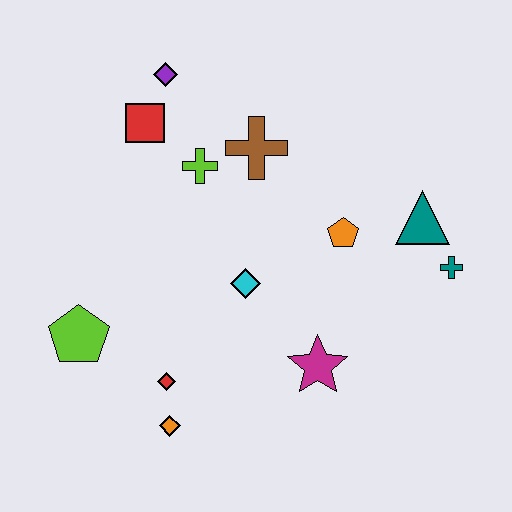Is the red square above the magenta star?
Yes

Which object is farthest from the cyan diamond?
The purple diamond is farthest from the cyan diamond.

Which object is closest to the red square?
The purple diamond is closest to the red square.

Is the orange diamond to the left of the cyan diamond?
Yes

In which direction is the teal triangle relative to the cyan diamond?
The teal triangle is to the right of the cyan diamond.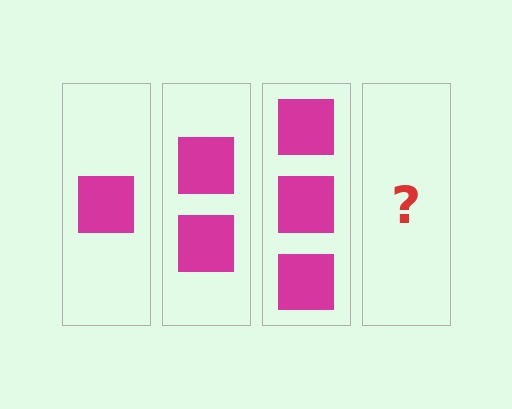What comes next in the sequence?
The next element should be 4 squares.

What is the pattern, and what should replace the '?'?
The pattern is that each step adds one more square. The '?' should be 4 squares.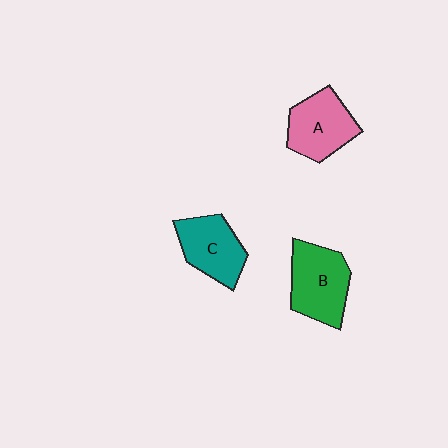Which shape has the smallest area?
Shape C (teal).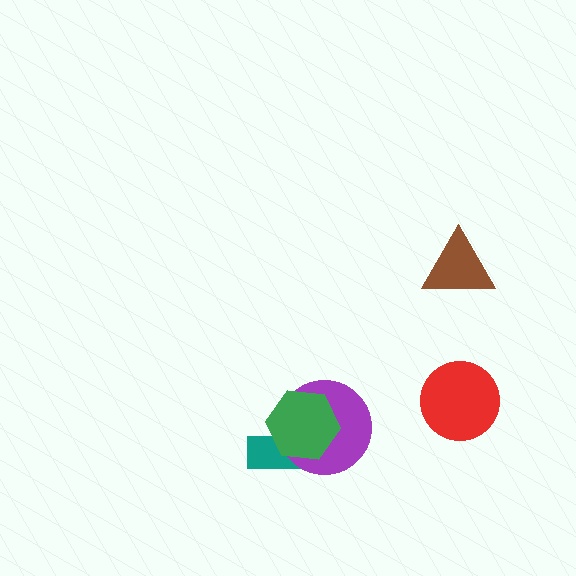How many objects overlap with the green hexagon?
2 objects overlap with the green hexagon.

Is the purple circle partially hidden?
Yes, it is partially covered by another shape.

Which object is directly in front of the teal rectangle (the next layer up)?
The purple circle is directly in front of the teal rectangle.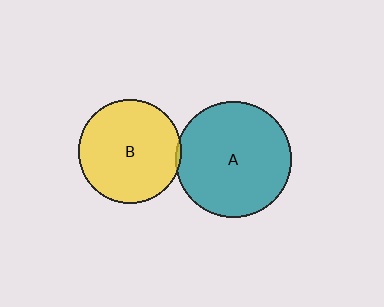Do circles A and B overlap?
Yes.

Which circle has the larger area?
Circle A (teal).